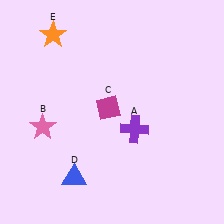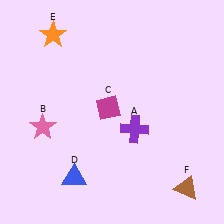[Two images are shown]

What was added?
A brown triangle (F) was added in Image 2.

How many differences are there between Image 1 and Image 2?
There is 1 difference between the two images.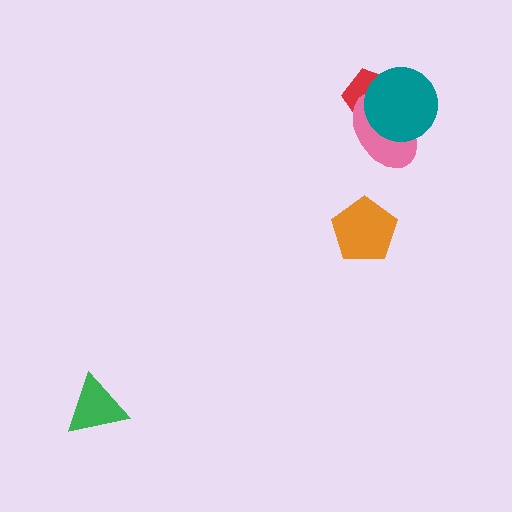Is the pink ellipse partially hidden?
Yes, it is partially covered by another shape.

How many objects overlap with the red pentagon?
2 objects overlap with the red pentagon.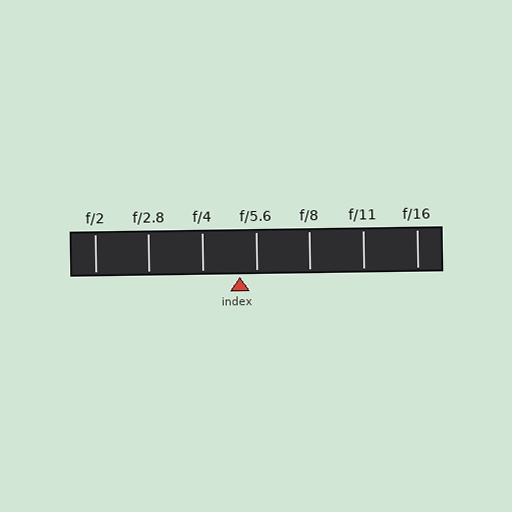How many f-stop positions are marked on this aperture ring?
There are 7 f-stop positions marked.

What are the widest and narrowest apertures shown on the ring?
The widest aperture shown is f/2 and the narrowest is f/16.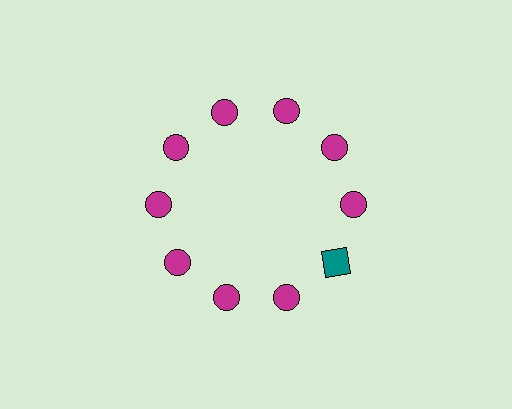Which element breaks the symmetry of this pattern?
The teal square at roughly the 4 o'clock position breaks the symmetry. All other shapes are magenta circles.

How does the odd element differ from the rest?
It differs in both color (teal instead of magenta) and shape (square instead of circle).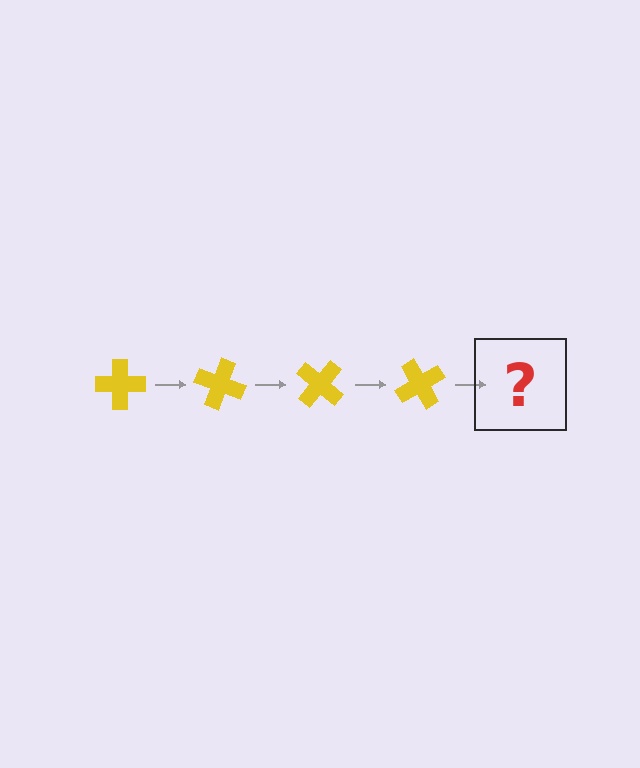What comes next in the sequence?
The next element should be a yellow cross rotated 80 degrees.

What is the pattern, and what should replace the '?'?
The pattern is that the cross rotates 20 degrees each step. The '?' should be a yellow cross rotated 80 degrees.